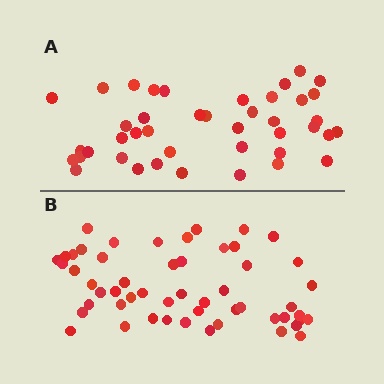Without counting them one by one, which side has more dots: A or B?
Region B (the bottom region) has more dots.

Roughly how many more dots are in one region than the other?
Region B has roughly 12 or so more dots than region A.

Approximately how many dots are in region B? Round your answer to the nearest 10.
About 50 dots. (The exact count is 53, which rounds to 50.)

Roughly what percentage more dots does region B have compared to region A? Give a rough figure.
About 25% more.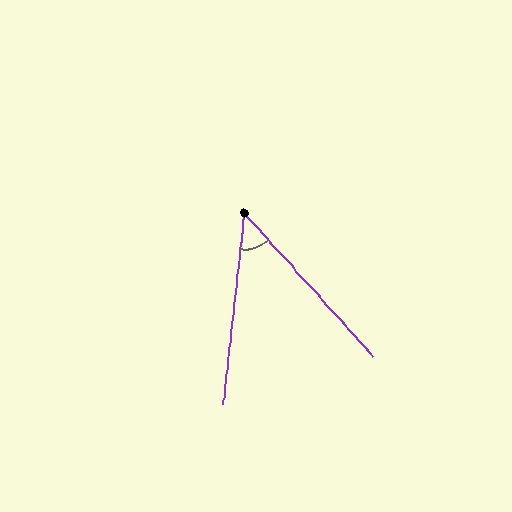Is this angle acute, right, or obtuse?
It is acute.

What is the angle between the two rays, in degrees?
Approximately 49 degrees.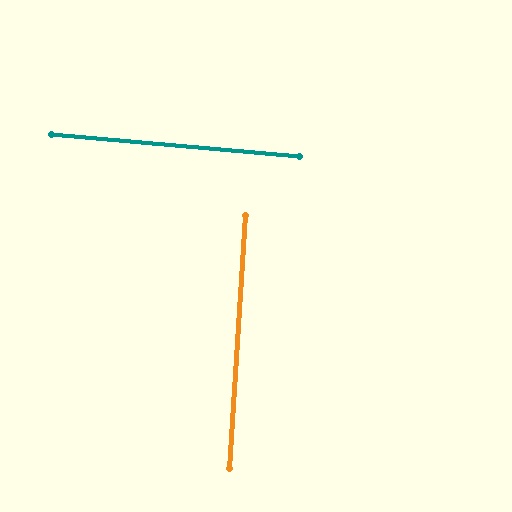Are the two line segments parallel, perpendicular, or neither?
Perpendicular — they meet at approximately 89°.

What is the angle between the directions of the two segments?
Approximately 89 degrees.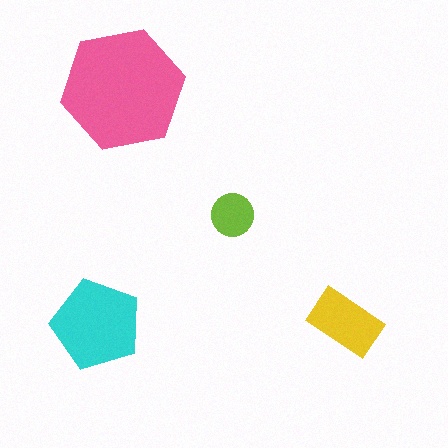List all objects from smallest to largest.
The lime circle, the yellow rectangle, the cyan pentagon, the pink hexagon.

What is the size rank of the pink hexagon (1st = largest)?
1st.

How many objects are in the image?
There are 4 objects in the image.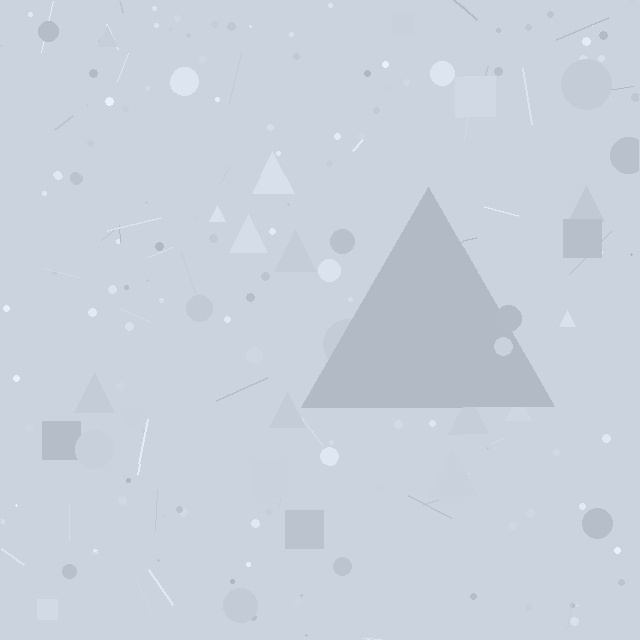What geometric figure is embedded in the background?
A triangle is embedded in the background.